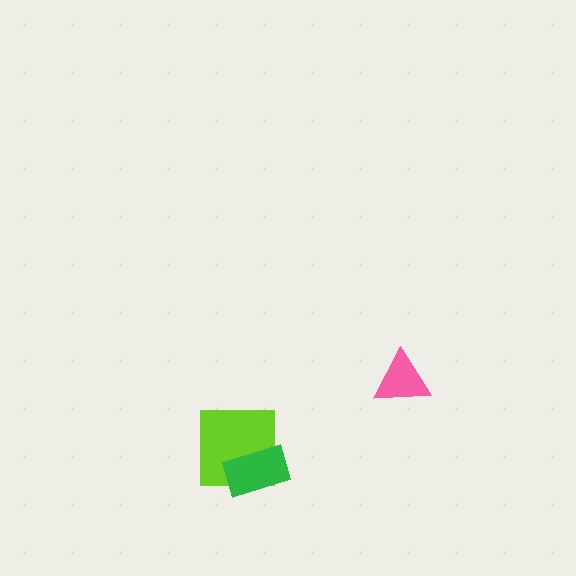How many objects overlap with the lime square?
1 object overlaps with the lime square.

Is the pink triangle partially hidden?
No, no other shape covers it.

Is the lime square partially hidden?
Yes, it is partially covered by another shape.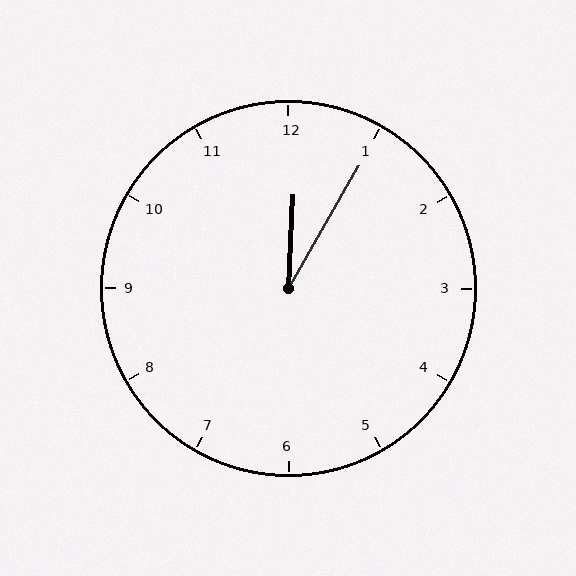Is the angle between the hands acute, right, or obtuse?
It is acute.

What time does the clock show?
12:05.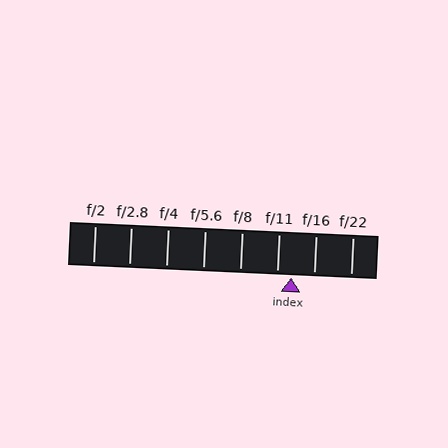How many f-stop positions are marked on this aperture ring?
There are 8 f-stop positions marked.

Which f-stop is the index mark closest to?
The index mark is closest to f/11.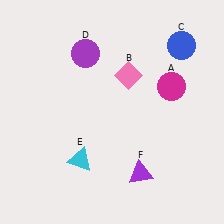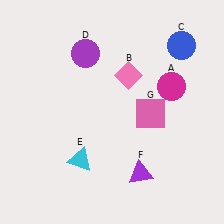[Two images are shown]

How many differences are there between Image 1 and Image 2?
There is 1 difference between the two images.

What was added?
A pink square (G) was added in Image 2.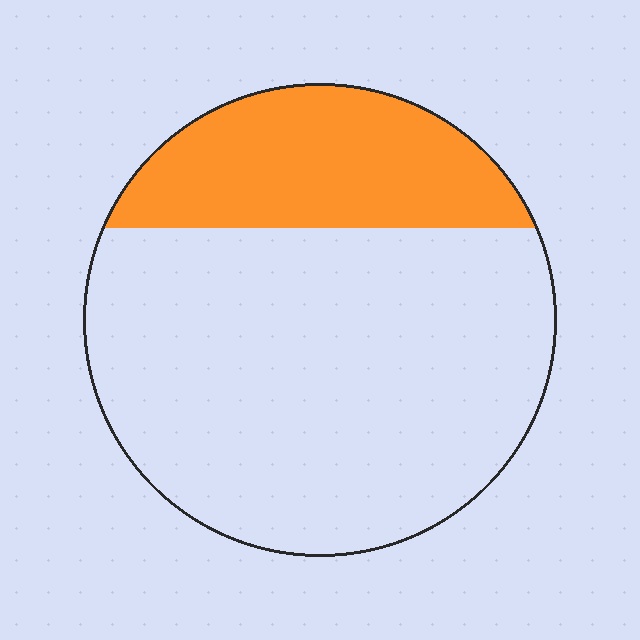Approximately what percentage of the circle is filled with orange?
Approximately 25%.